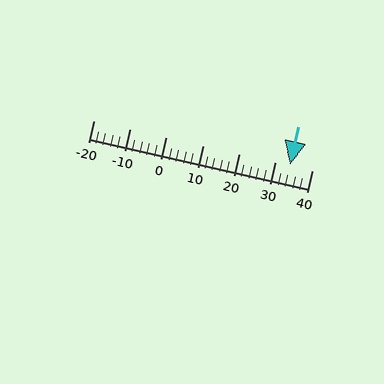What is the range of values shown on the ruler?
The ruler shows values from -20 to 40.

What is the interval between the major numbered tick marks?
The major tick marks are spaced 10 units apart.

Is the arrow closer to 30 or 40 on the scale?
The arrow is closer to 30.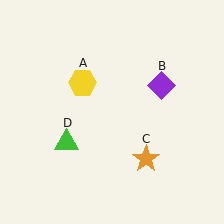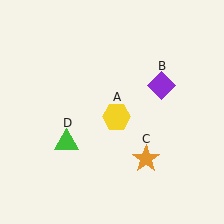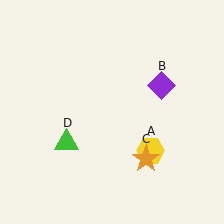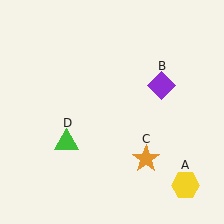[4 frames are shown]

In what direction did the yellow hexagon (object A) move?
The yellow hexagon (object A) moved down and to the right.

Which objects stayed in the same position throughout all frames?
Purple diamond (object B) and orange star (object C) and green triangle (object D) remained stationary.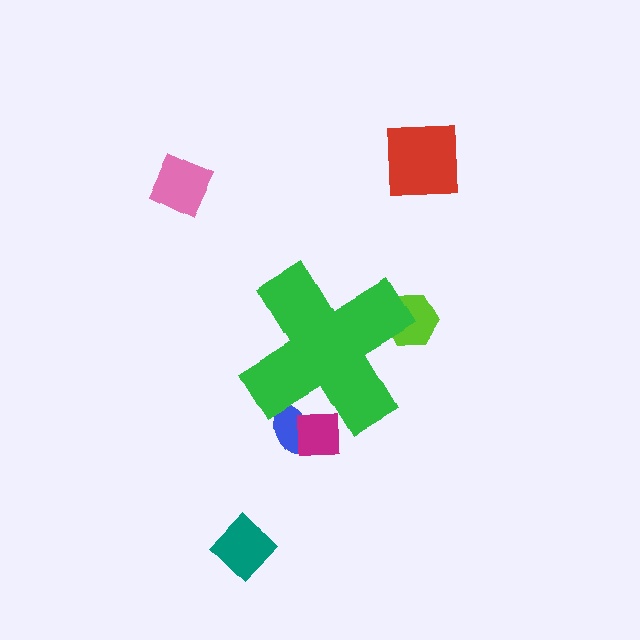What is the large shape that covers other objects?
A green cross.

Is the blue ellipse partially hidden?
Yes, the blue ellipse is partially hidden behind the green cross.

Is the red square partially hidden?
No, the red square is fully visible.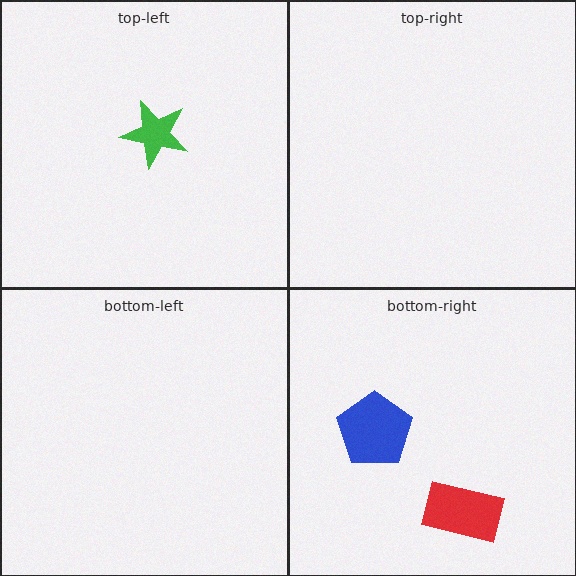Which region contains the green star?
The top-left region.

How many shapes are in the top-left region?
1.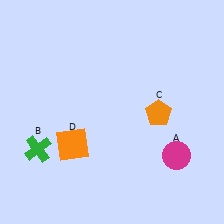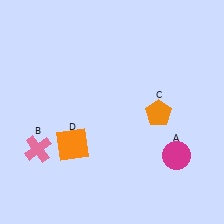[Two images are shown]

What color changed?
The cross (B) changed from green in Image 1 to pink in Image 2.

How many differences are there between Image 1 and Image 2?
There is 1 difference between the two images.